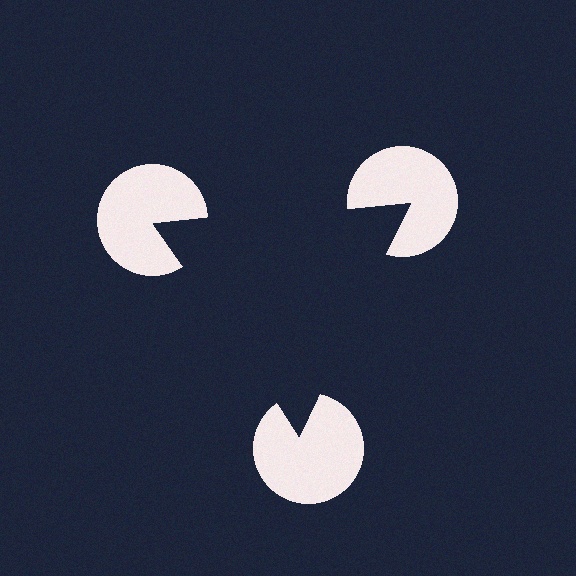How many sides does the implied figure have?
3 sides.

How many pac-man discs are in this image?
There are 3 — one at each vertex of the illusory triangle.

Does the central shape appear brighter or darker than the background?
It typically appears slightly darker than the background, even though no actual brightness change is drawn.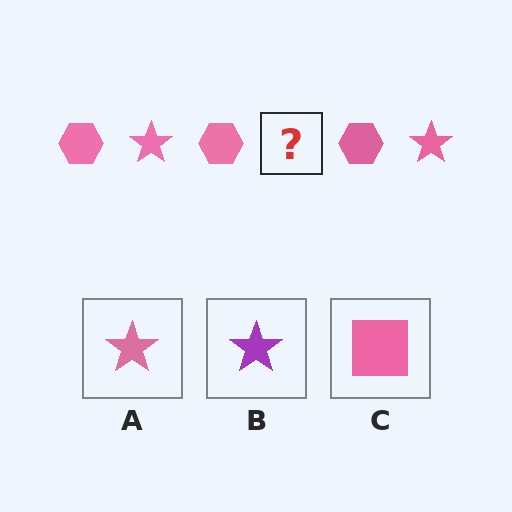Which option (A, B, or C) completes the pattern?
A.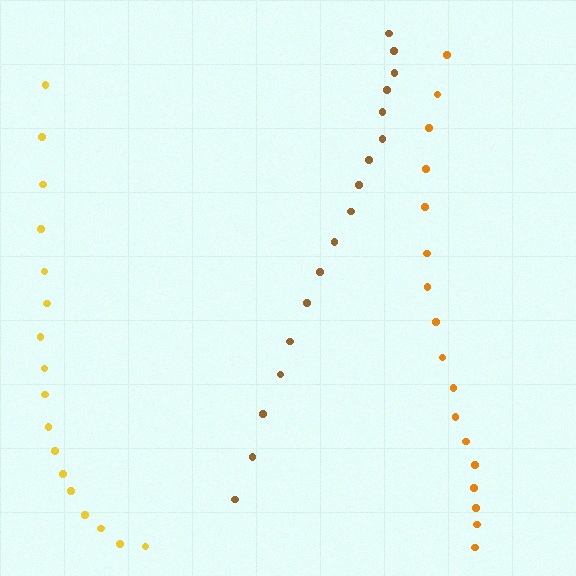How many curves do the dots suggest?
There are 3 distinct paths.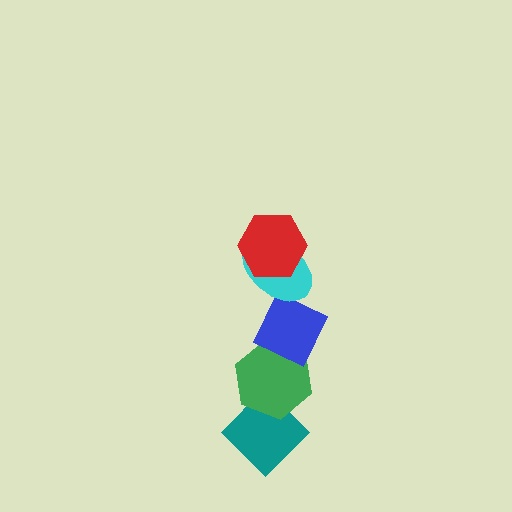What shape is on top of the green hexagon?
The blue diamond is on top of the green hexagon.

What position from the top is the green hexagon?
The green hexagon is 4th from the top.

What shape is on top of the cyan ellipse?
The red hexagon is on top of the cyan ellipse.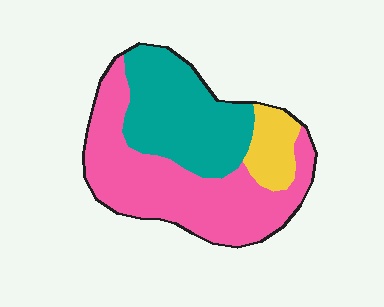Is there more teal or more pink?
Pink.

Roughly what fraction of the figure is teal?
Teal takes up about three eighths (3/8) of the figure.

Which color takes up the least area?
Yellow, at roughly 10%.